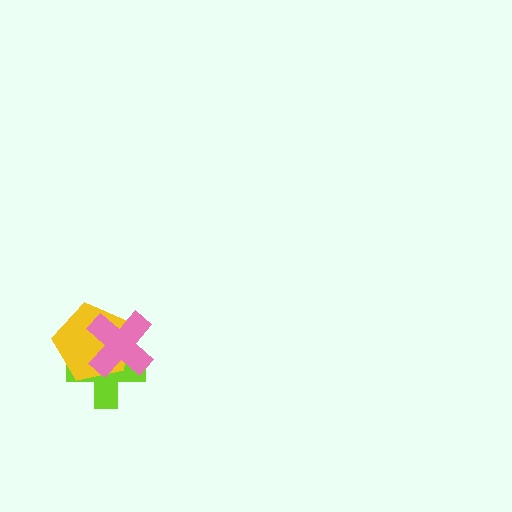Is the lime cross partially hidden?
Yes, it is partially covered by another shape.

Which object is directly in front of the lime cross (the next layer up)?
The yellow pentagon is directly in front of the lime cross.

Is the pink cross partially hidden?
No, no other shape covers it.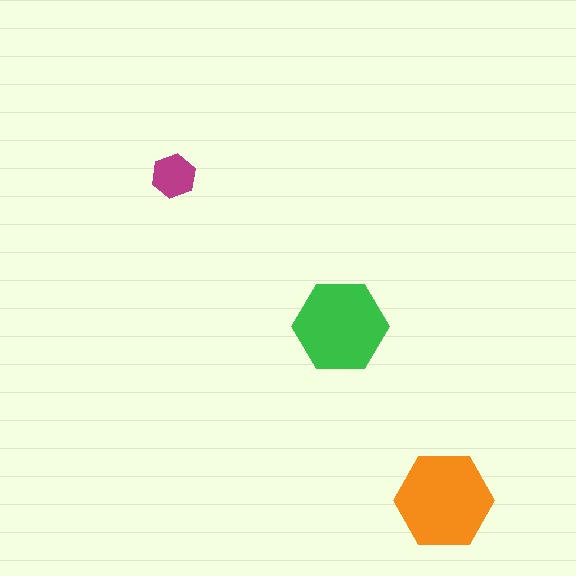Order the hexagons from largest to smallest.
the orange one, the green one, the magenta one.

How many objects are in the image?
There are 3 objects in the image.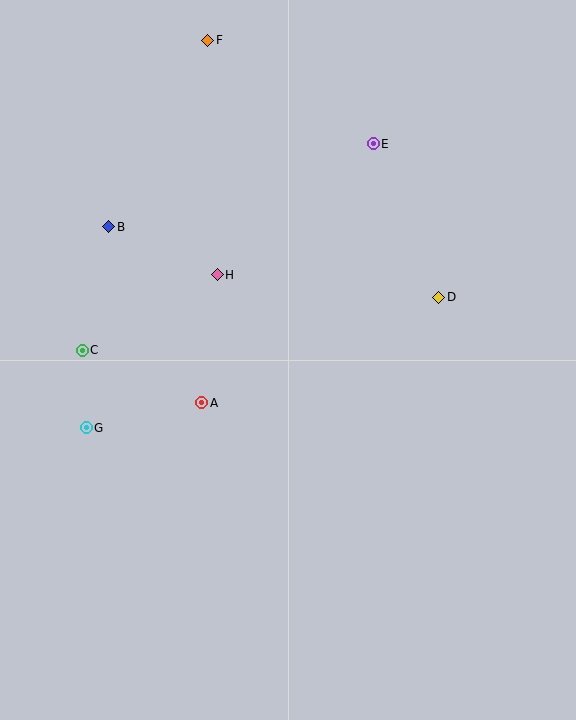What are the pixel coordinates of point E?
Point E is at (373, 144).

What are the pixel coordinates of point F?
Point F is at (208, 40).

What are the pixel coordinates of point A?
Point A is at (202, 403).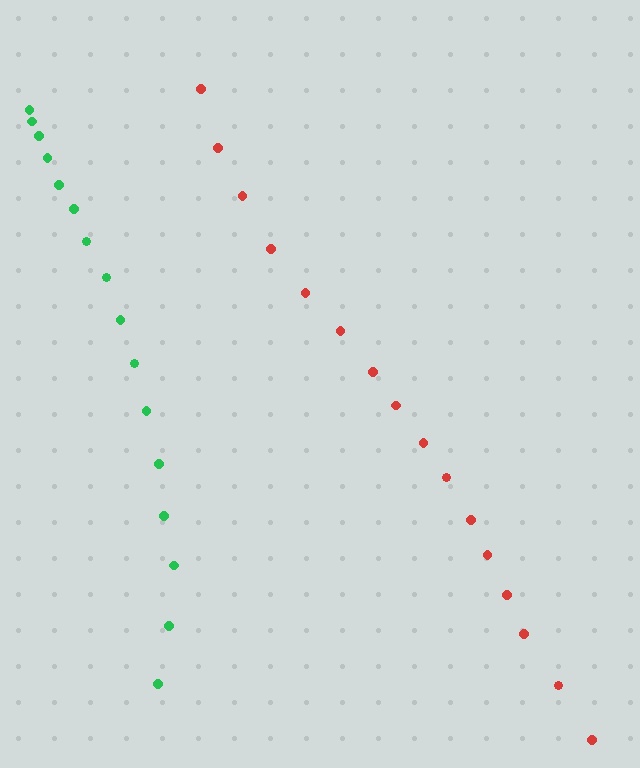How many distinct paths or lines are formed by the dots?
There are 2 distinct paths.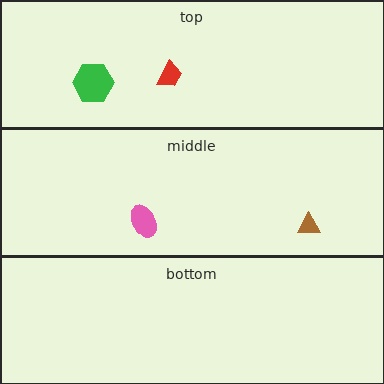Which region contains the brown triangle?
The middle region.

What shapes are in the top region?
The green hexagon, the red trapezoid.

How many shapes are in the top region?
2.